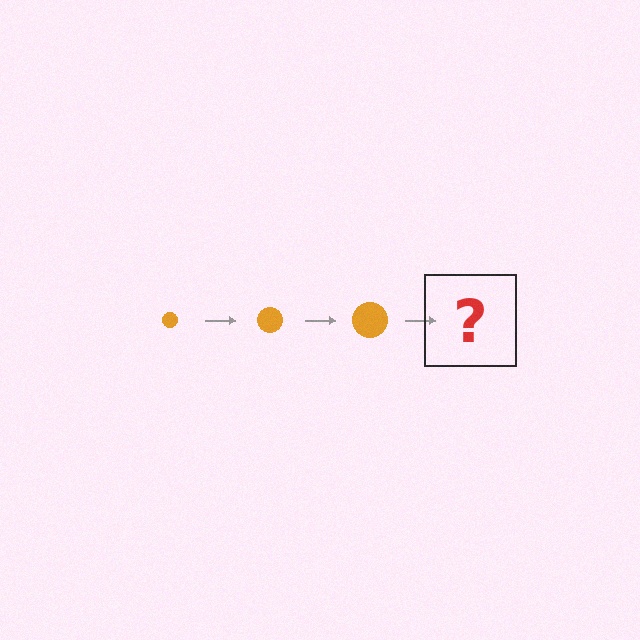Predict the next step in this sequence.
The next step is an orange circle, larger than the previous one.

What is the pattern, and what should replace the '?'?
The pattern is that the circle gets progressively larger each step. The '?' should be an orange circle, larger than the previous one.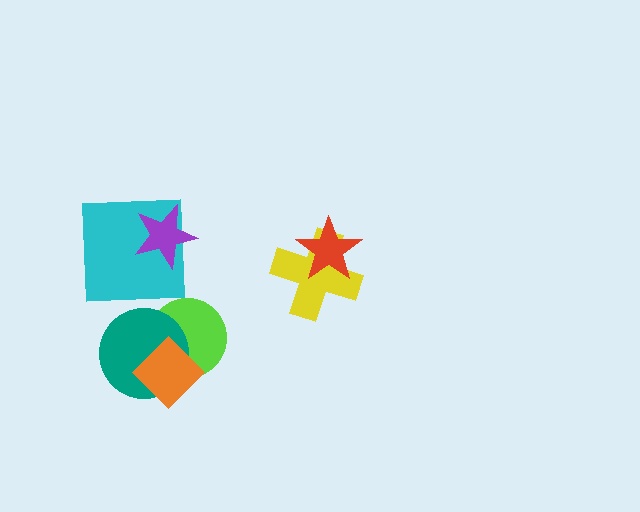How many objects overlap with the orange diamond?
2 objects overlap with the orange diamond.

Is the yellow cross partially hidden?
Yes, it is partially covered by another shape.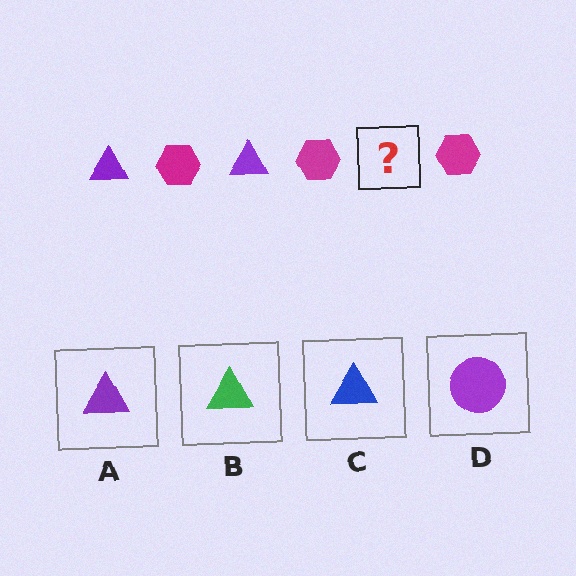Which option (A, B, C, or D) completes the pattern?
A.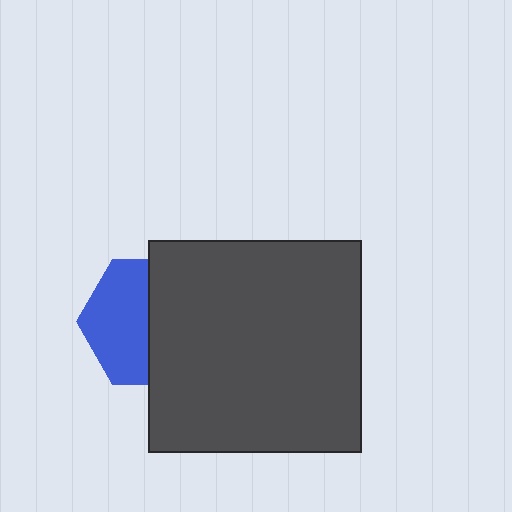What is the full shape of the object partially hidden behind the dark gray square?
The partially hidden object is a blue hexagon.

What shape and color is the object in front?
The object in front is a dark gray square.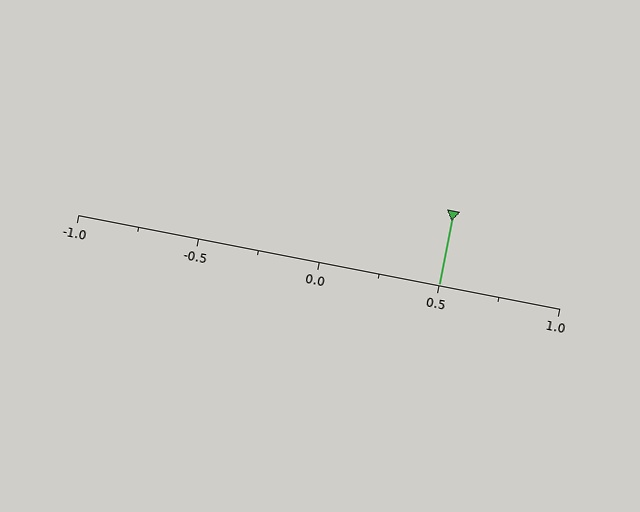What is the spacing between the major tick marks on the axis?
The major ticks are spaced 0.5 apart.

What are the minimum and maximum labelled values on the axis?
The axis runs from -1.0 to 1.0.